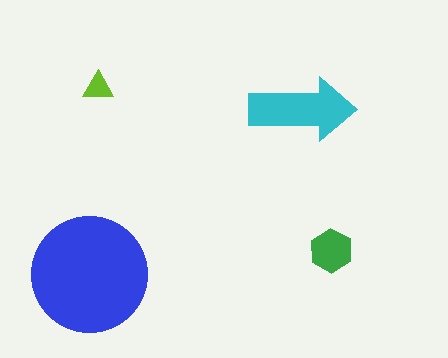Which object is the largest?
The blue circle.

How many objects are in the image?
There are 4 objects in the image.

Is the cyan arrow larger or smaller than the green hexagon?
Larger.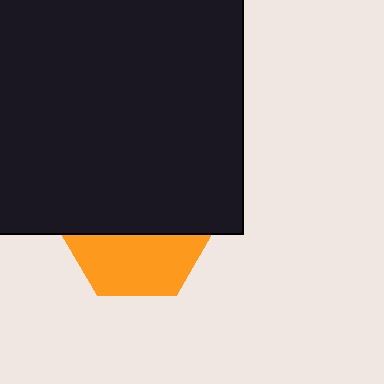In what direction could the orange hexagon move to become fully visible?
The orange hexagon could move down. That would shift it out from behind the black rectangle entirely.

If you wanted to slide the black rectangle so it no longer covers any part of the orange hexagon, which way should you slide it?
Slide it up — that is the most direct way to separate the two shapes.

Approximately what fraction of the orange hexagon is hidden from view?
Roughly 58% of the orange hexagon is hidden behind the black rectangle.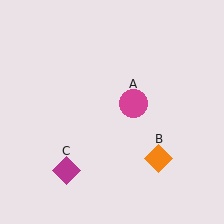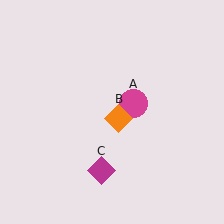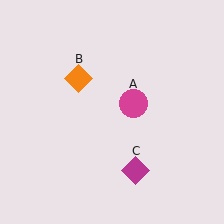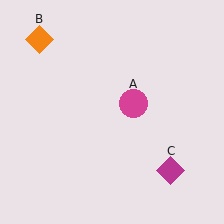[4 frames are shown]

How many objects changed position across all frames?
2 objects changed position: orange diamond (object B), magenta diamond (object C).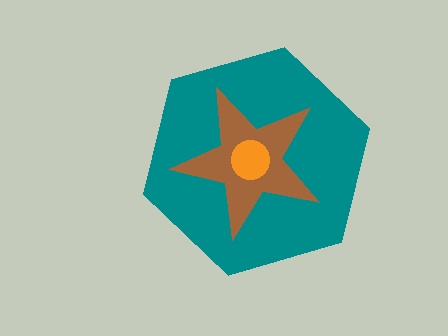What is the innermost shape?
The orange circle.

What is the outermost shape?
The teal hexagon.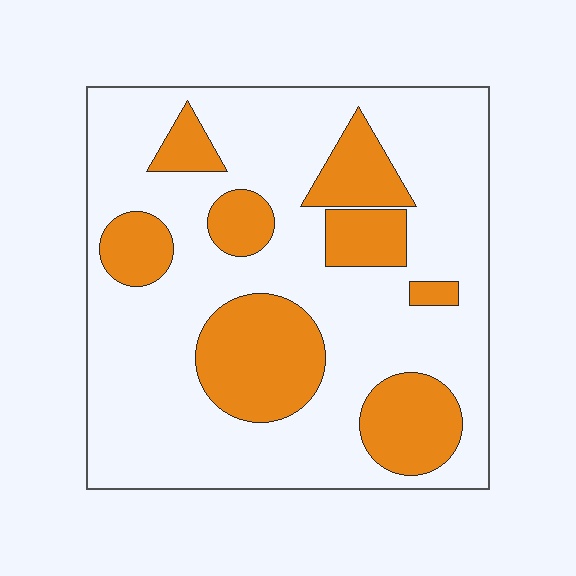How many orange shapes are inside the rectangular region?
8.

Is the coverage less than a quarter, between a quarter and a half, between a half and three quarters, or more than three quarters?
Between a quarter and a half.